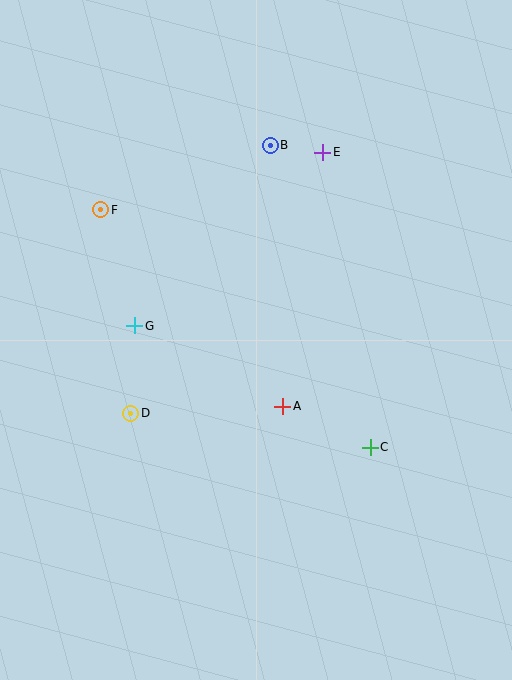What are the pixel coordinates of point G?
Point G is at (135, 326).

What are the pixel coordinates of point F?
Point F is at (100, 210).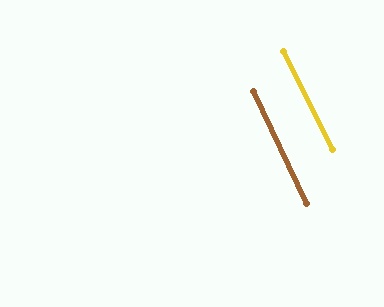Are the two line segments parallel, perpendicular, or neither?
Parallel — their directions differ by only 0.8°.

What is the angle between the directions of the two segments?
Approximately 1 degree.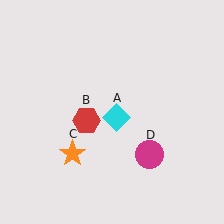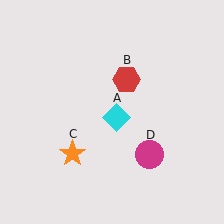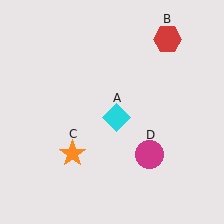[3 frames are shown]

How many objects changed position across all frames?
1 object changed position: red hexagon (object B).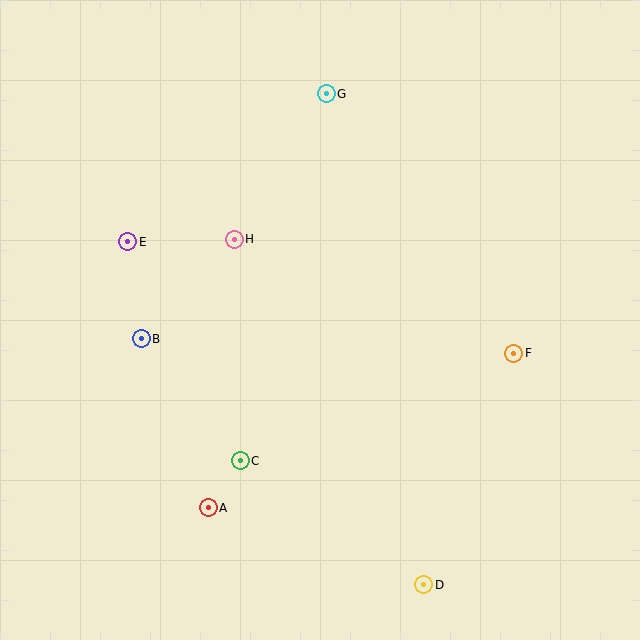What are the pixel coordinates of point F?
Point F is at (514, 353).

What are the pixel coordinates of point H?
Point H is at (234, 239).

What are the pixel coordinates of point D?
Point D is at (424, 585).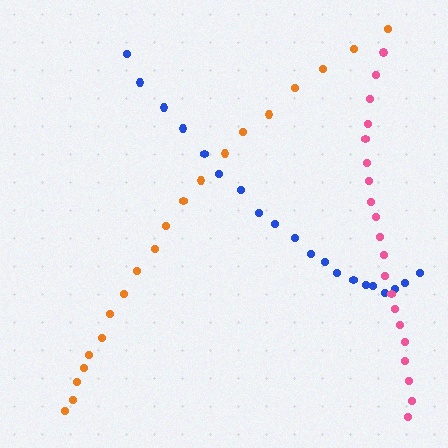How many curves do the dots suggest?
There are 3 distinct paths.